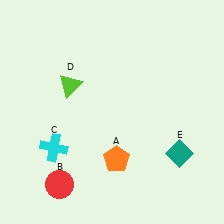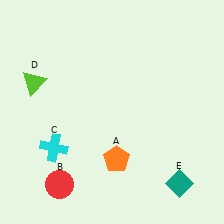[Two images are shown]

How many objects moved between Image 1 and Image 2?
2 objects moved between the two images.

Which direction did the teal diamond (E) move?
The teal diamond (E) moved down.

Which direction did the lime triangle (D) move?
The lime triangle (D) moved left.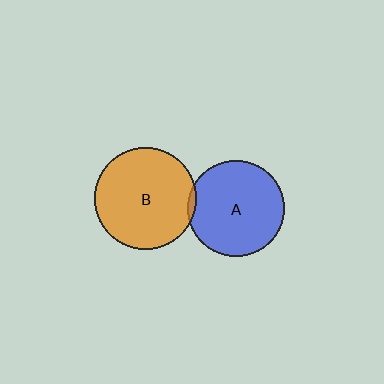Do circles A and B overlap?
Yes.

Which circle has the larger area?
Circle B (orange).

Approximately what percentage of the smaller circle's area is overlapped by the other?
Approximately 5%.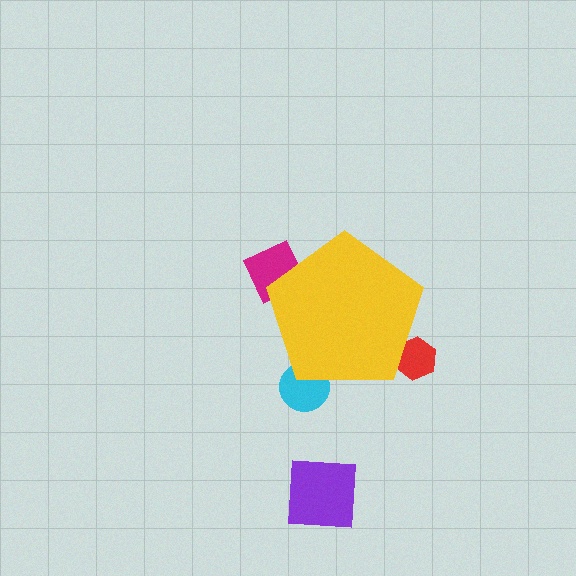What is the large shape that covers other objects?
A yellow pentagon.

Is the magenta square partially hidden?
Yes, the magenta square is partially hidden behind the yellow pentagon.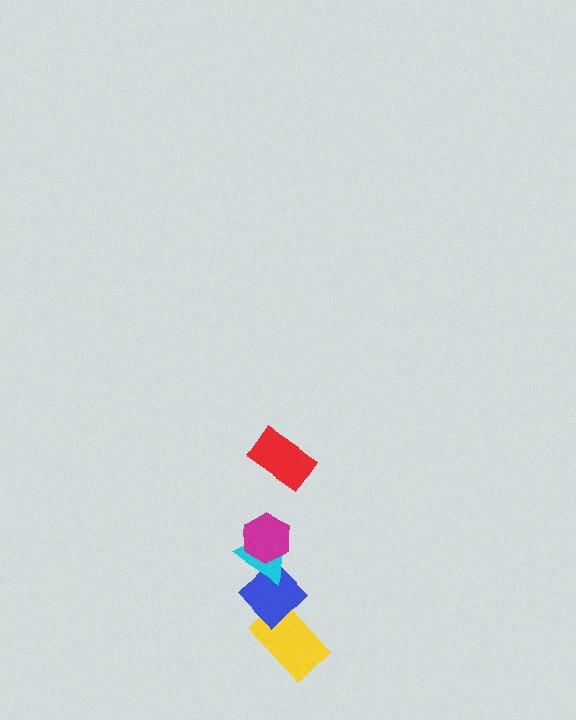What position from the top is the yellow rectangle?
The yellow rectangle is 5th from the top.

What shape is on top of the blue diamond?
The cyan triangle is on top of the blue diamond.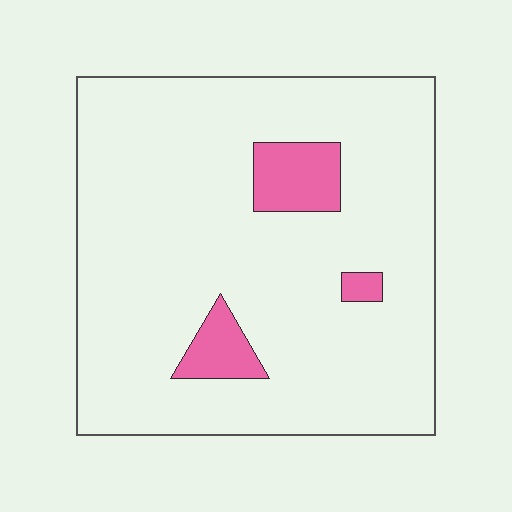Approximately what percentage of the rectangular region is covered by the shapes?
Approximately 10%.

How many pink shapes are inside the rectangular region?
3.